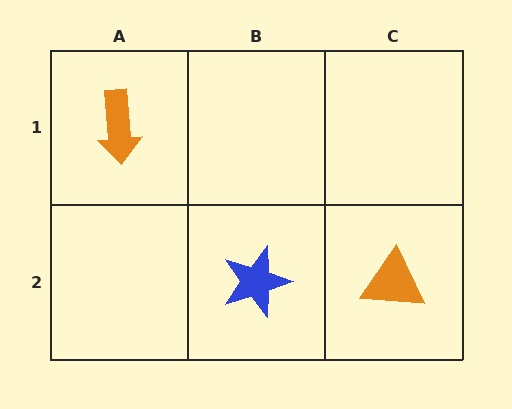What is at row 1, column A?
An orange arrow.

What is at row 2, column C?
An orange triangle.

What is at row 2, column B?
A blue star.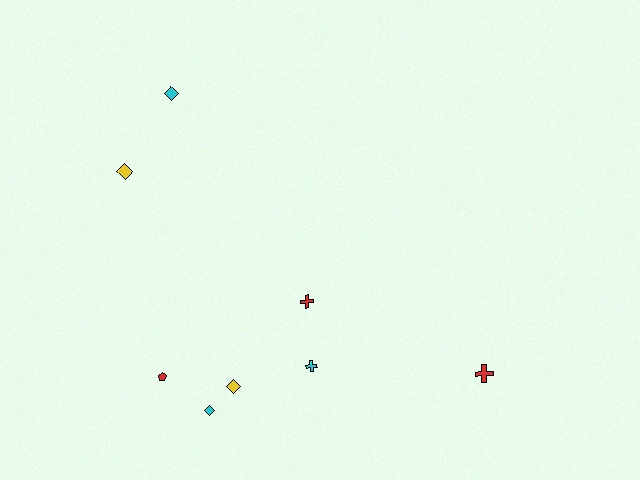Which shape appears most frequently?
Diamond, with 4 objects.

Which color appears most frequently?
Red, with 3 objects.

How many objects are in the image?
There are 8 objects.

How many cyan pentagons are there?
There are no cyan pentagons.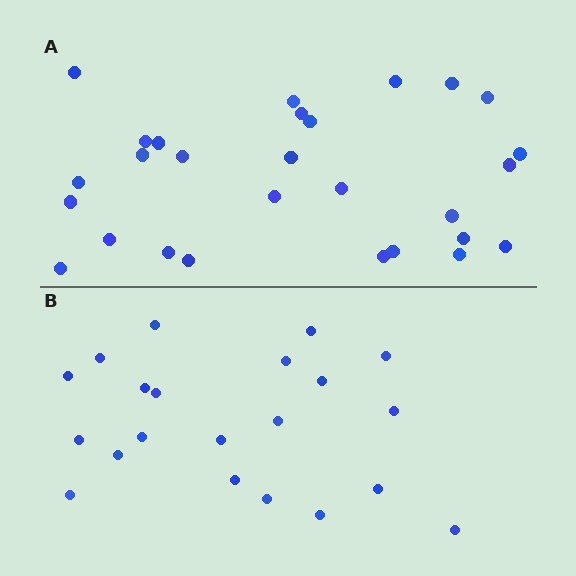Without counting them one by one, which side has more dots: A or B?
Region A (the top region) has more dots.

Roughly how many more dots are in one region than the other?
Region A has roughly 8 or so more dots than region B.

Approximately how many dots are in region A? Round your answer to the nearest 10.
About 30 dots. (The exact count is 28, which rounds to 30.)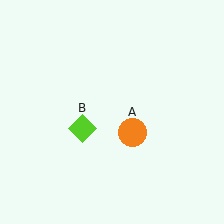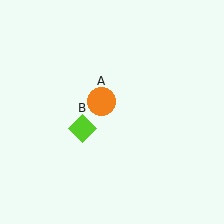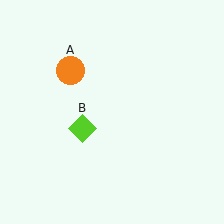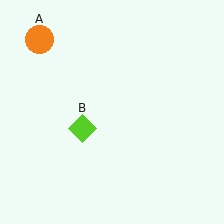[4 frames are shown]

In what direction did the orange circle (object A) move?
The orange circle (object A) moved up and to the left.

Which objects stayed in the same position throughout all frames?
Lime diamond (object B) remained stationary.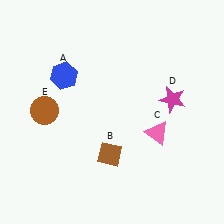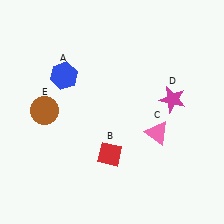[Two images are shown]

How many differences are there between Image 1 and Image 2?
There is 1 difference between the two images.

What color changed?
The diamond (B) changed from brown in Image 1 to red in Image 2.